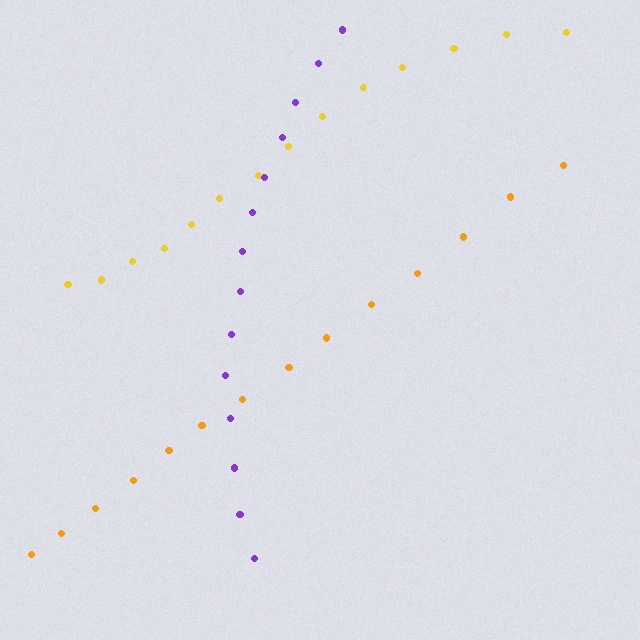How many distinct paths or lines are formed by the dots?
There are 3 distinct paths.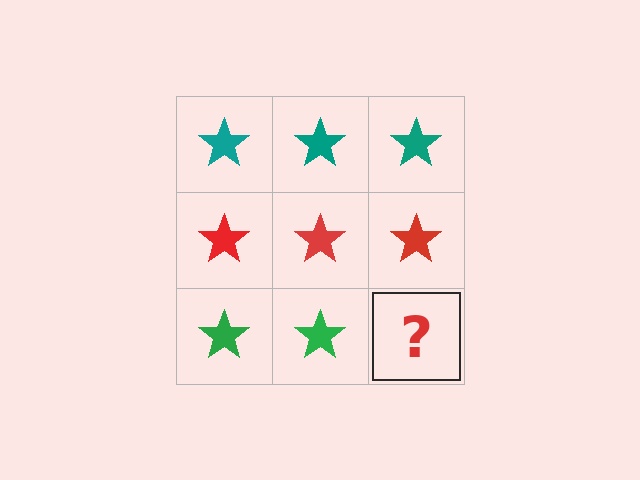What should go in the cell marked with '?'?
The missing cell should contain a green star.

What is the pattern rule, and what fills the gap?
The rule is that each row has a consistent color. The gap should be filled with a green star.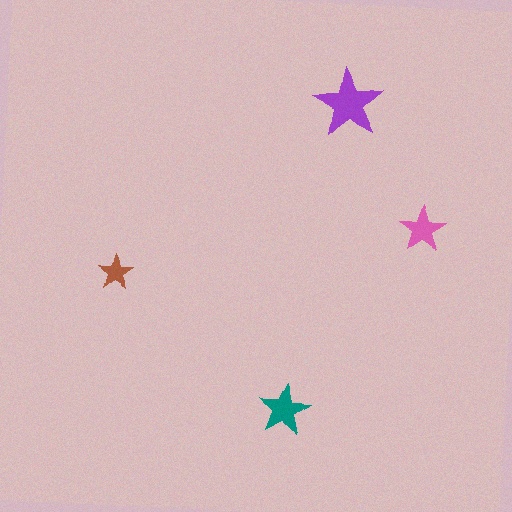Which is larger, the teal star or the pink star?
The teal one.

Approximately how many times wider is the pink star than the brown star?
About 1.5 times wider.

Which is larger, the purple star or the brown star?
The purple one.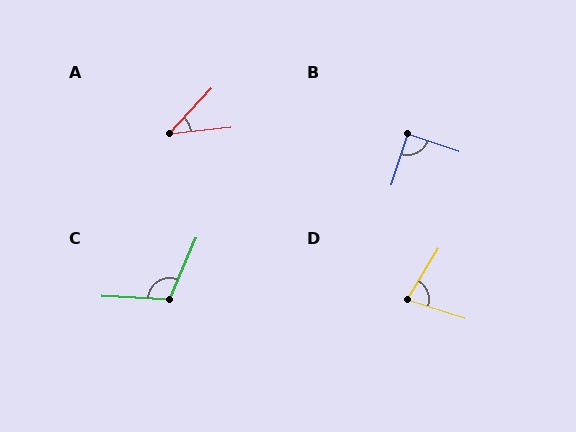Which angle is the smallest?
A, at approximately 41 degrees.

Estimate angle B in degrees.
Approximately 89 degrees.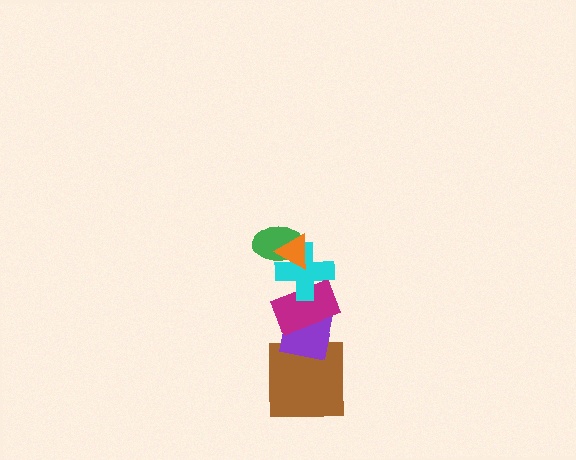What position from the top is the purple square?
The purple square is 5th from the top.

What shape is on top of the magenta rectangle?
The cyan cross is on top of the magenta rectangle.